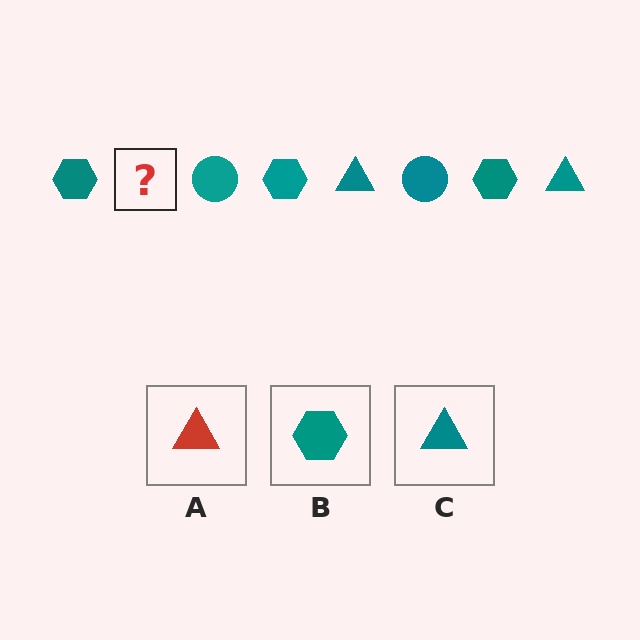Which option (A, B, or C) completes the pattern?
C.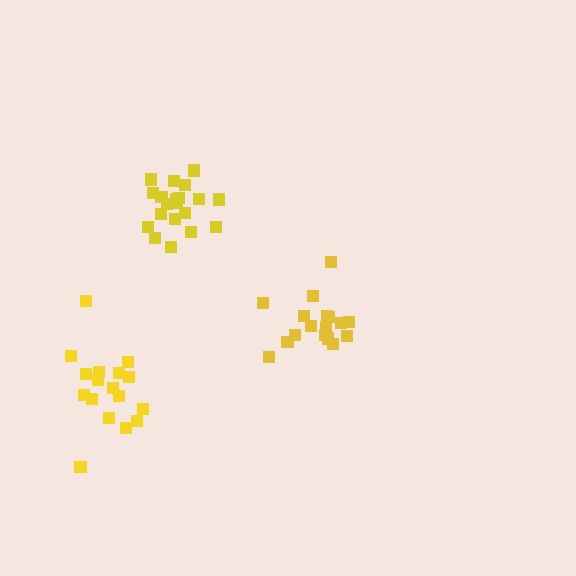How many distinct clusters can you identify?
There are 3 distinct clusters.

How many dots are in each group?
Group 1: 17 dots, Group 2: 17 dots, Group 3: 20 dots (54 total).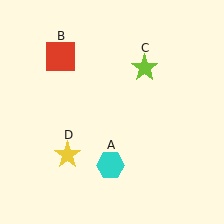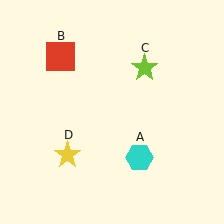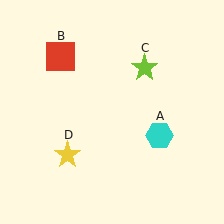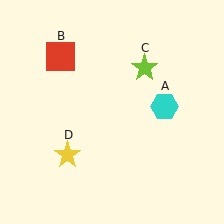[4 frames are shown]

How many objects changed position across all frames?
1 object changed position: cyan hexagon (object A).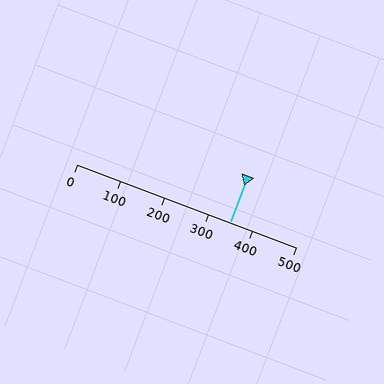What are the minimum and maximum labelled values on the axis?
The axis runs from 0 to 500.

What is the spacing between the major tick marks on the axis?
The major ticks are spaced 100 apart.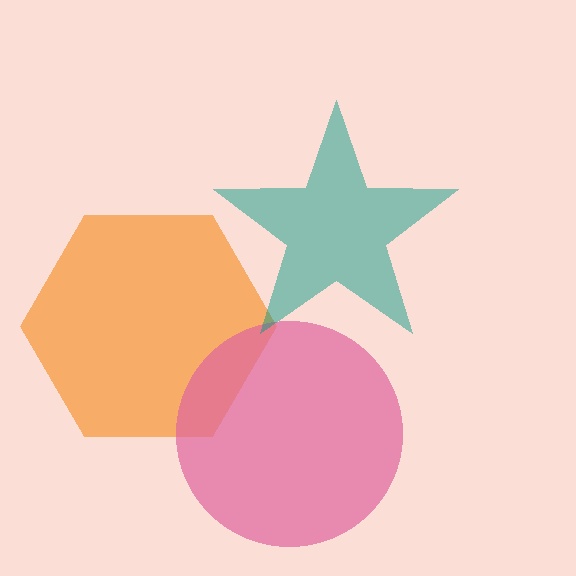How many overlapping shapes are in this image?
There are 3 overlapping shapes in the image.